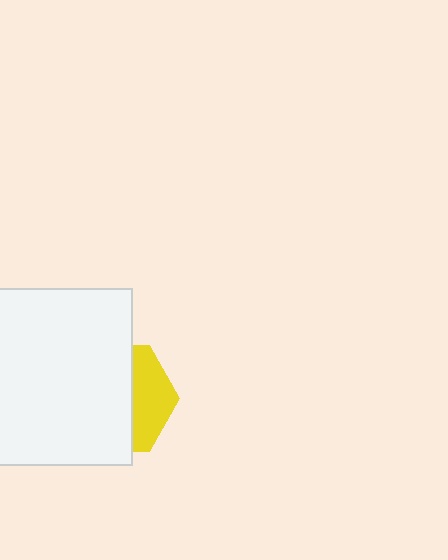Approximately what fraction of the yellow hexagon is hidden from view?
Roughly 66% of the yellow hexagon is hidden behind the white square.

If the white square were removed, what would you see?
You would see the complete yellow hexagon.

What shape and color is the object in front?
The object in front is a white square.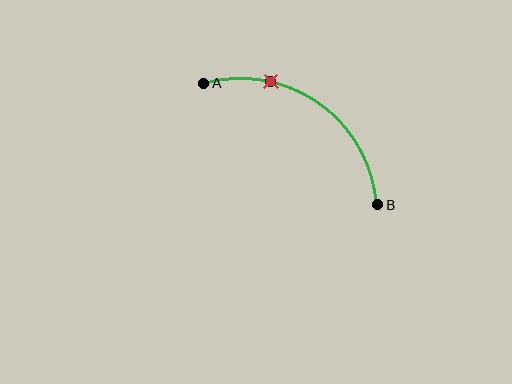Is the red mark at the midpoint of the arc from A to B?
No. The red mark lies on the arc but is closer to endpoint A. The arc midpoint would be at the point on the curve equidistant along the arc from both A and B.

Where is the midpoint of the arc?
The arc midpoint is the point on the curve farthest from the straight line joining A and B. It sits above and to the right of that line.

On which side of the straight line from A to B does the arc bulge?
The arc bulges above and to the right of the straight line connecting A and B.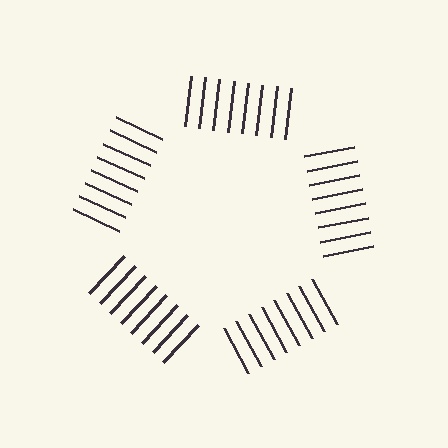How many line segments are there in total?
40 — 8 along each of the 5 edges.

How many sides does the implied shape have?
5 sides — the line-ends trace a pentagon.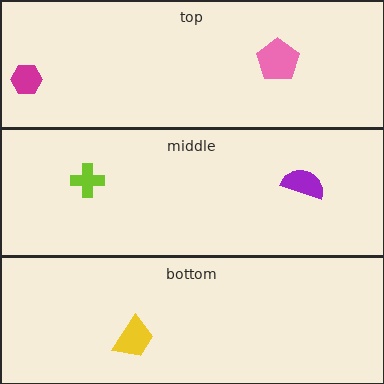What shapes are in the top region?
The magenta hexagon, the pink pentagon.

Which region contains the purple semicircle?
The middle region.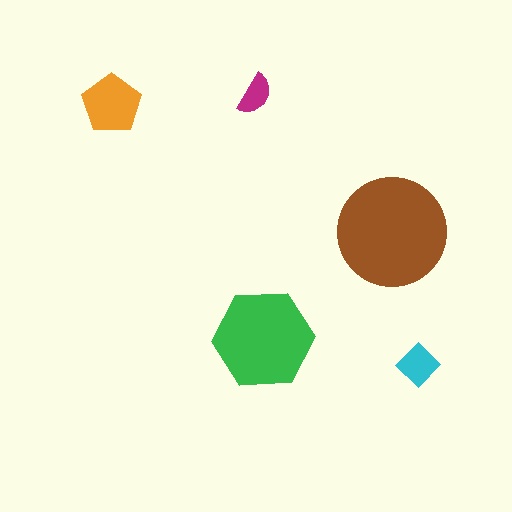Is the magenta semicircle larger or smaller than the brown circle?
Smaller.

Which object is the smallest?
The magenta semicircle.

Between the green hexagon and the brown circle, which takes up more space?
The brown circle.